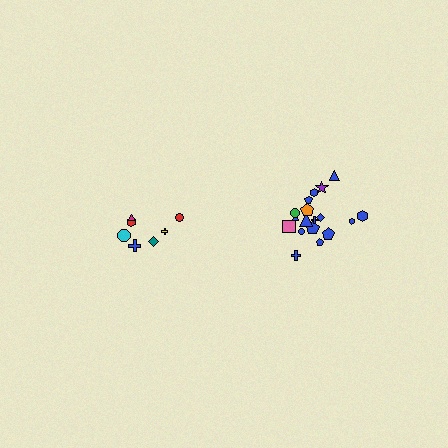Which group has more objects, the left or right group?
The right group.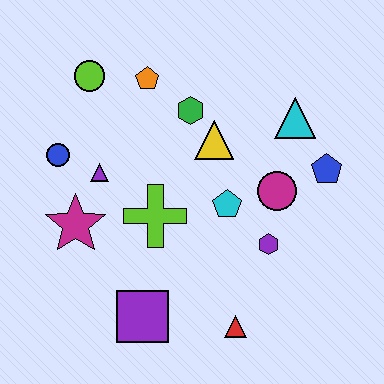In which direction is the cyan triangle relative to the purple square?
The cyan triangle is above the purple square.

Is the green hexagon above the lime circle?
No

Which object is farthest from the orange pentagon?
The red triangle is farthest from the orange pentagon.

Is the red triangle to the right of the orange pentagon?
Yes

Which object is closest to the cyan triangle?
The blue pentagon is closest to the cyan triangle.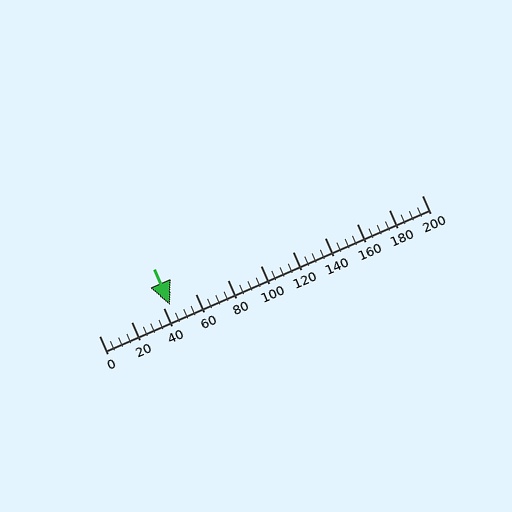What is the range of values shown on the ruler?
The ruler shows values from 0 to 200.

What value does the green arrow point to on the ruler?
The green arrow points to approximately 44.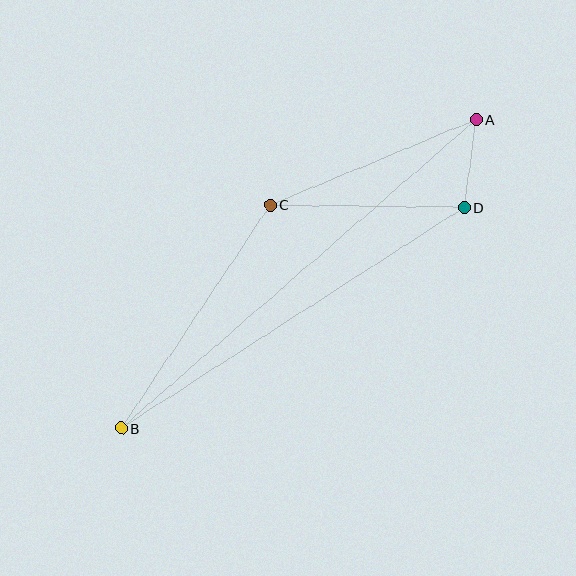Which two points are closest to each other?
Points A and D are closest to each other.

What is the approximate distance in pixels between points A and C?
The distance between A and C is approximately 223 pixels.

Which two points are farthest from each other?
Points A and B are farthest from each other.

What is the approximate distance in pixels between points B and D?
The distance between B and D is approximately 408 pixels.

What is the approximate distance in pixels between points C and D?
The distance between C and D is approximately 194 pixels.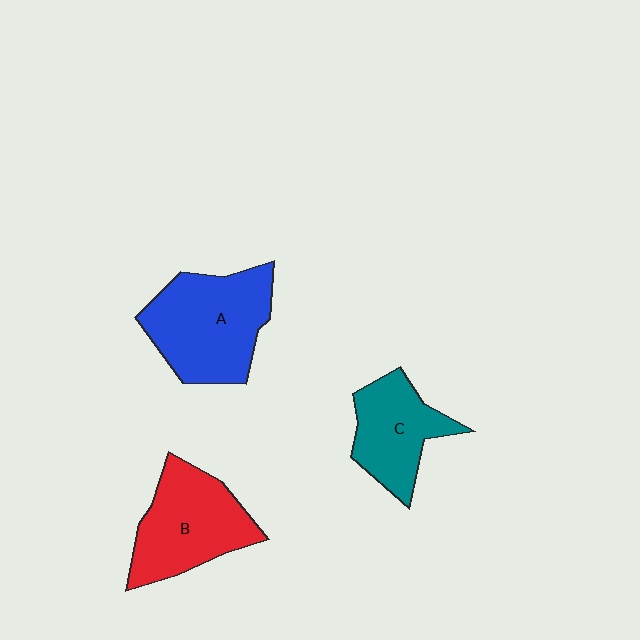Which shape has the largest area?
Shape A (blue).